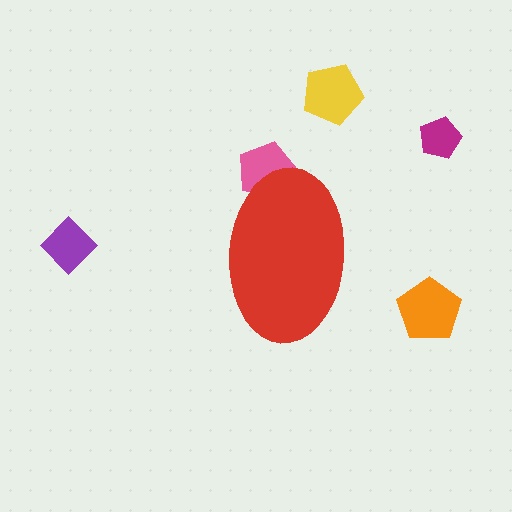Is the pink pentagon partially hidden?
Yes, the pink pentagon is partially hidden behind the red ellipse.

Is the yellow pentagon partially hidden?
No, the yellow pentagon is fully visible.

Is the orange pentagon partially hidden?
No, the orange pentagon is fully visible.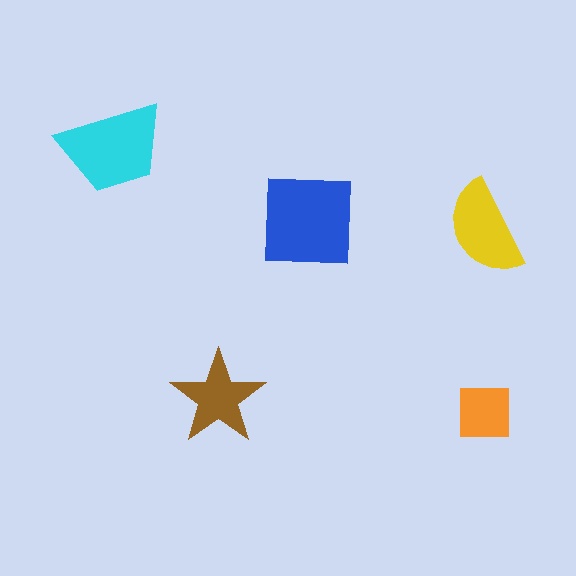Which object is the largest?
The blue square.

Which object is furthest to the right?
The orange square is rightmost.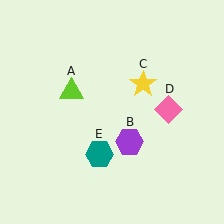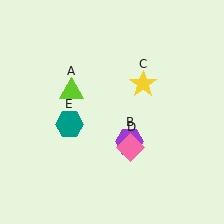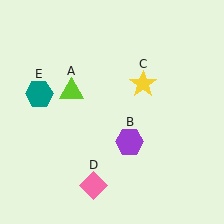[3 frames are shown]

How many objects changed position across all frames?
2 objects changed position: pink diamond (object D), teal hexagon (object E).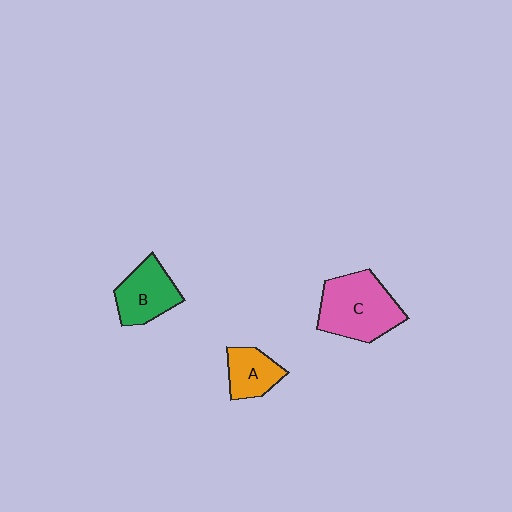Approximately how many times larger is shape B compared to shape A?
Approximately 1.3 times.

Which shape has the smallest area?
Shape A (orange).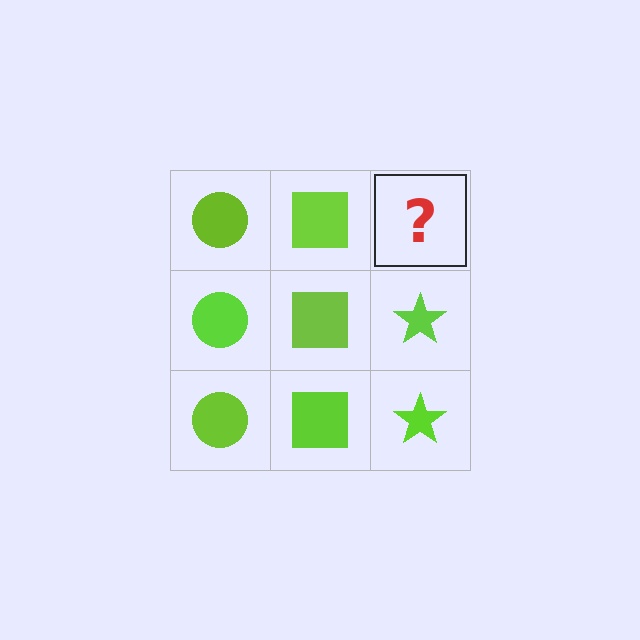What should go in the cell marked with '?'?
The missing cell should contain a lime star.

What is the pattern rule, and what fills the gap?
The rule is that each column has a consistent shape. The gap should be filled with a lime star.